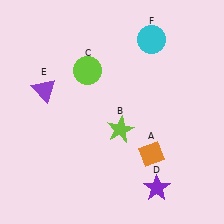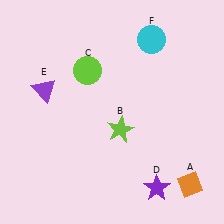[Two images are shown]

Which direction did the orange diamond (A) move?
The orange diamond (A) moved right.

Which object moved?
The orange diamond (A) moved right.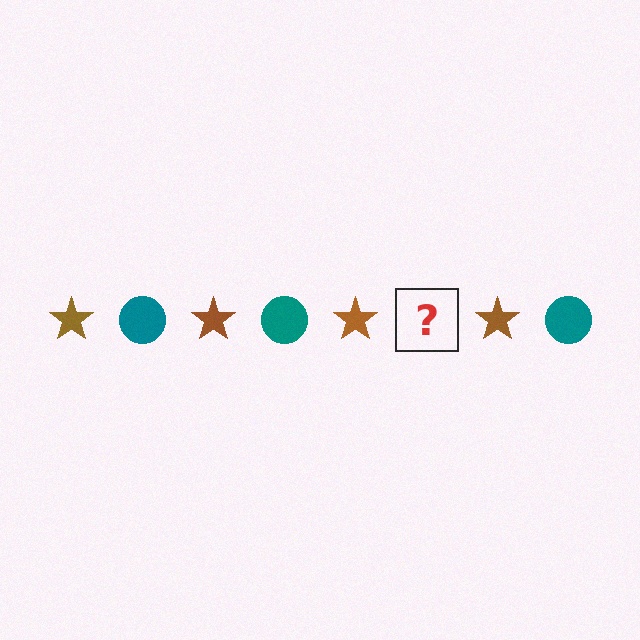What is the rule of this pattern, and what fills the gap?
The rule is that the pattern alternates between brown star and teal circle. The gap should be filled with a teal circle.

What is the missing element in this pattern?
The missing element is a teal circle.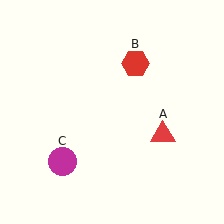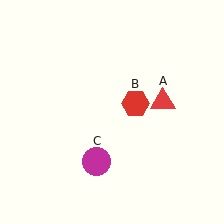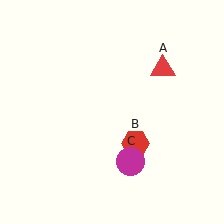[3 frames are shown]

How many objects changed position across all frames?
3 objects changed position: red triangle (object A), red hexagon (object B), magenta circle (object C).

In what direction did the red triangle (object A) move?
The red triangle (object A) moved up.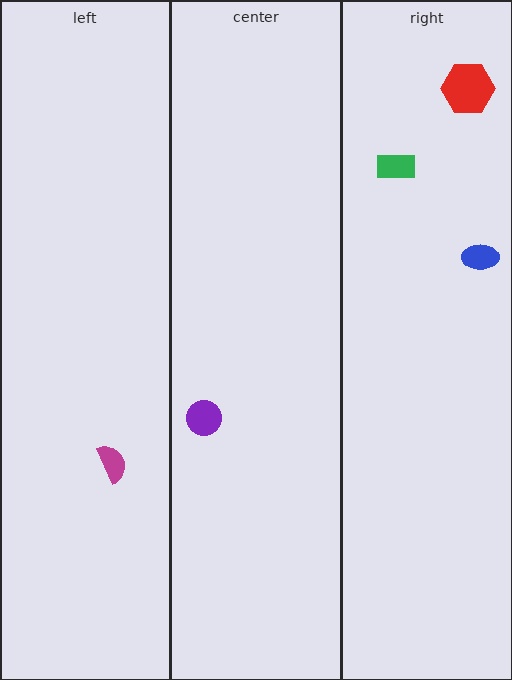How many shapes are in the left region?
1.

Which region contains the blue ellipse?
The right region.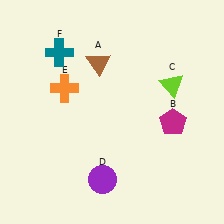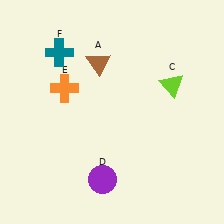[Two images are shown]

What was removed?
The magenta pentagon (B) was removed in Image 2.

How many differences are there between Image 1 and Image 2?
There is 1 difference between the two images.